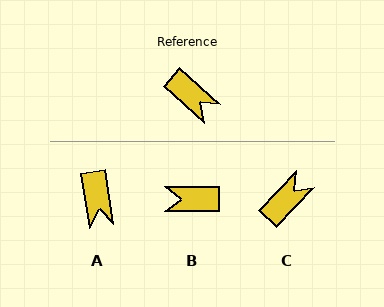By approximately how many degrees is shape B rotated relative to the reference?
Approximately 139 degrees clockwise.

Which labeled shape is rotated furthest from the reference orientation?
B, about 139 degrees away.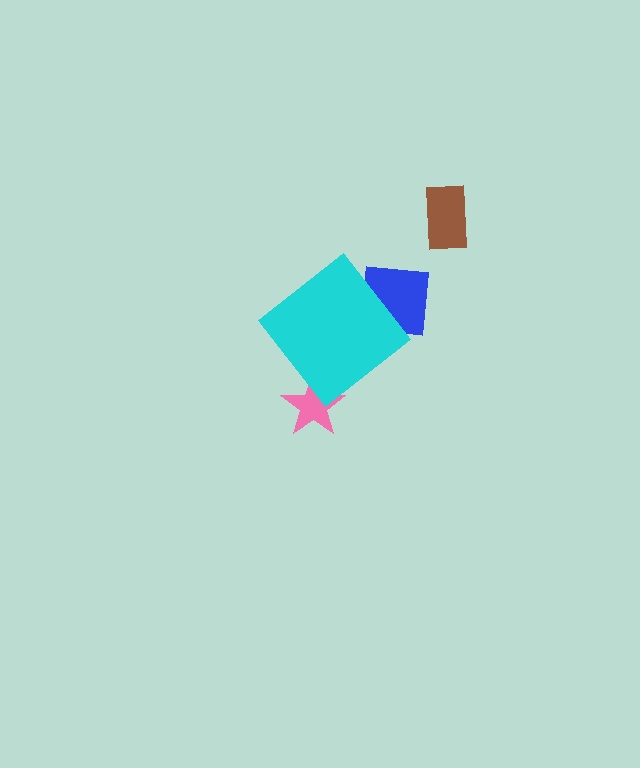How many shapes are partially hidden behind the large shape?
2 shapes are partially hidden.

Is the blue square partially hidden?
Yes, the blue square is partially hidden behind the cyan diamond.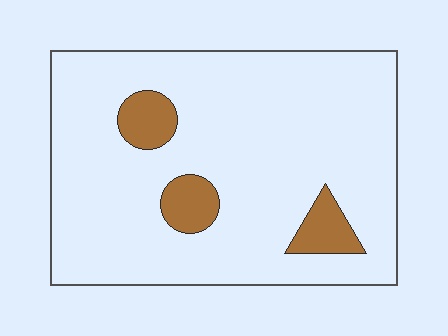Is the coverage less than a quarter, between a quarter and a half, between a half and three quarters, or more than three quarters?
Less than a quarter.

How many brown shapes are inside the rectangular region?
3.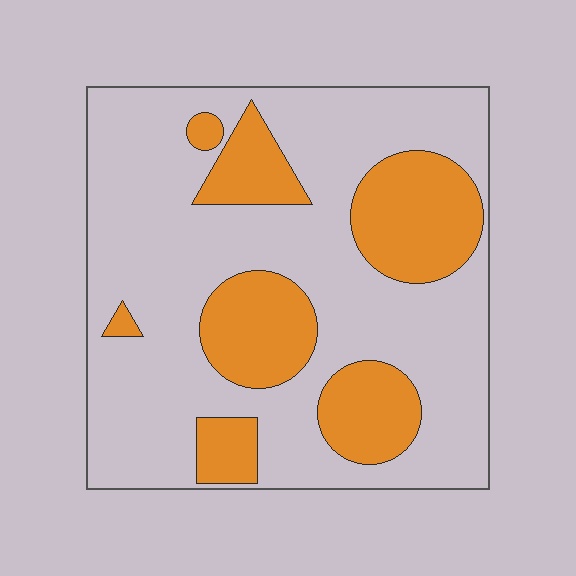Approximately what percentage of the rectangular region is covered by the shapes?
Approximately 30%.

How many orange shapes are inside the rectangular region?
7.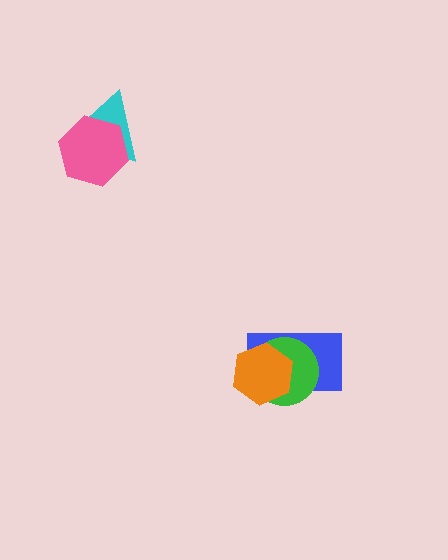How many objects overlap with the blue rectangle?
2 objects overlap with the blue rectangle.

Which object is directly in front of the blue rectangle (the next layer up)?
The green circle is directly in front of the blue rectangle.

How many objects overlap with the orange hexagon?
2 objects overlap with the orange hexagon.